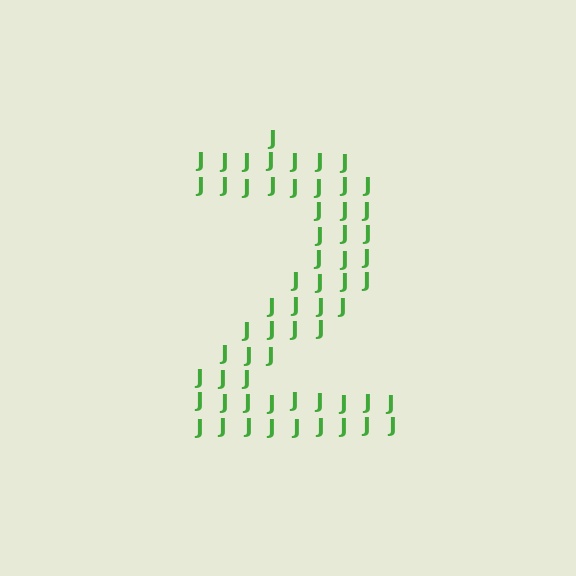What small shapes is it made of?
It is made of small letter J's.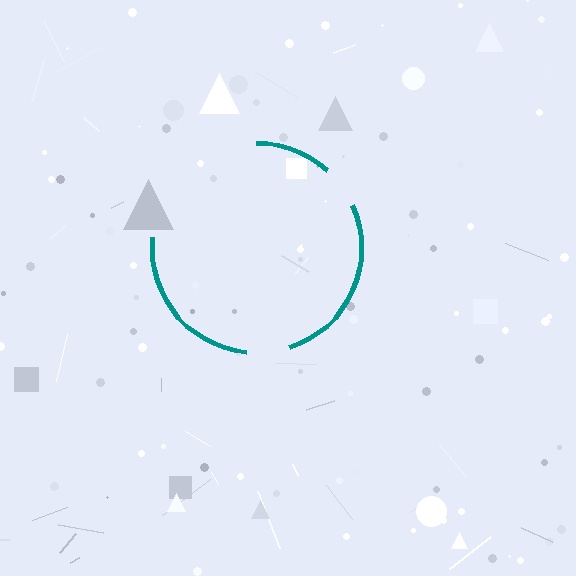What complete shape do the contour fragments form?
The contour fragments form a circle.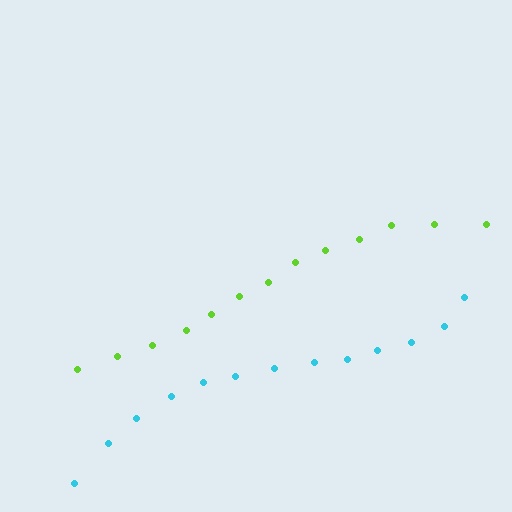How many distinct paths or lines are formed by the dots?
There are 2 distinct paths.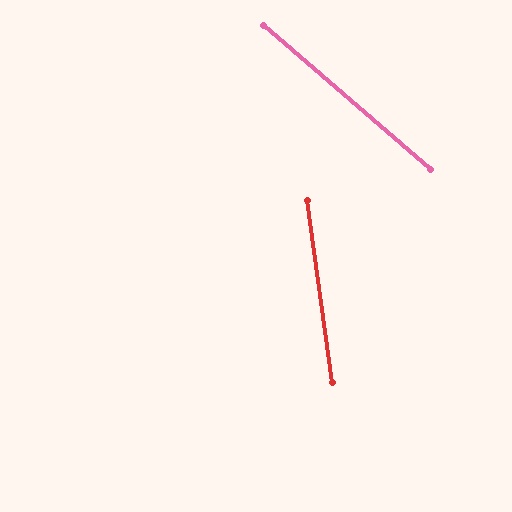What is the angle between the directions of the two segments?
Approximately 41 degrees.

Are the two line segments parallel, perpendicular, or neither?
Neither parallel nor perpendicular — they differ by about 41°.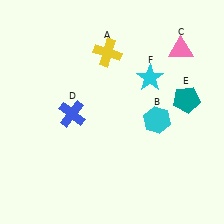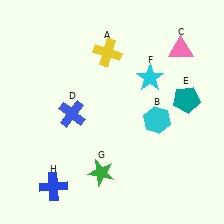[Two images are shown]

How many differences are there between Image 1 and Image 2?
There are 2 differences between the two images.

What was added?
A green star (G), a blue cross (H) were added in Image 2.